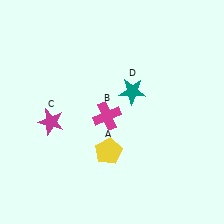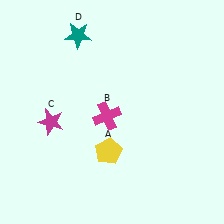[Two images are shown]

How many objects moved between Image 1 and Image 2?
1 object moved between the two images.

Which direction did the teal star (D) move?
The teal star (D) moved up.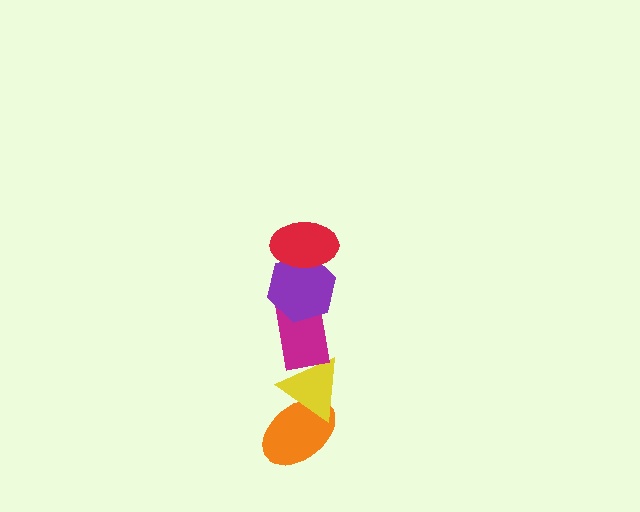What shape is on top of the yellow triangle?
The magenta rectangle is on top of the yellow triangle.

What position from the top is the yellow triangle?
The yellow triangle is 4th from the top.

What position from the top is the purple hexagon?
The purple hexagon is 2nd from the top.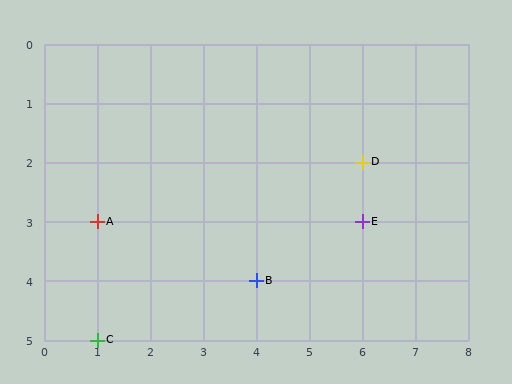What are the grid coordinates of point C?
Point C is at grid coordinates (1, 5).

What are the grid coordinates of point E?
Point E is at grid coordinates (6, 3).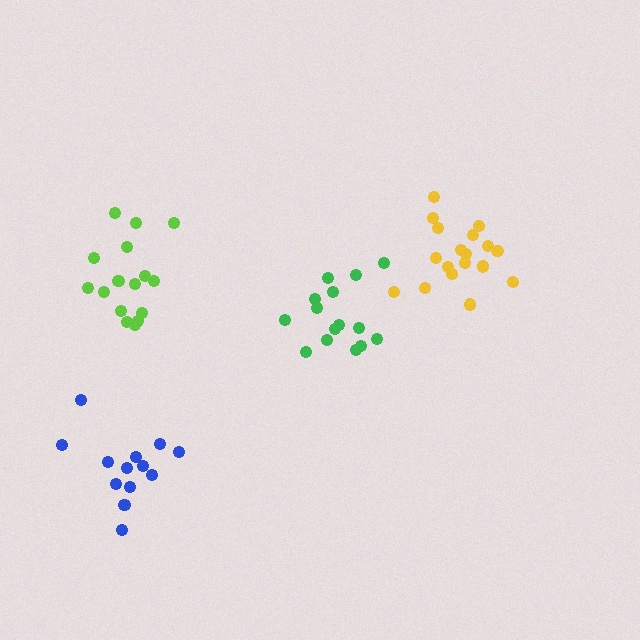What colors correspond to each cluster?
The clusters are colored: blue, yellow, green, lime.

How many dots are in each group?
Group 1: 13 dots, Group 2: 19 dots, Group 3: 15 dots, Group 4: 17 dots (64 total).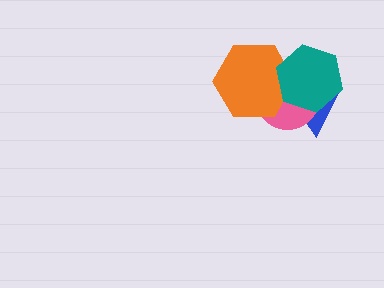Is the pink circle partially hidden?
Yes, it is partially covered by another shape.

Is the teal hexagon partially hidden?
No, no other shape covers it.